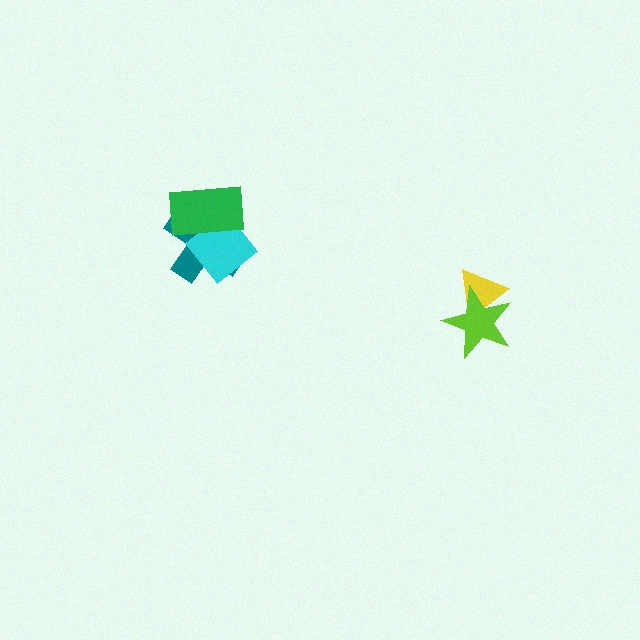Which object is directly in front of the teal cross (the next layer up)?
The cyan diamond is directly in front of the teal cross.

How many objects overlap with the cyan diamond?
2 objects overlap with the cyan diamond.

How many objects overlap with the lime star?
1 object overlaps with the lime star.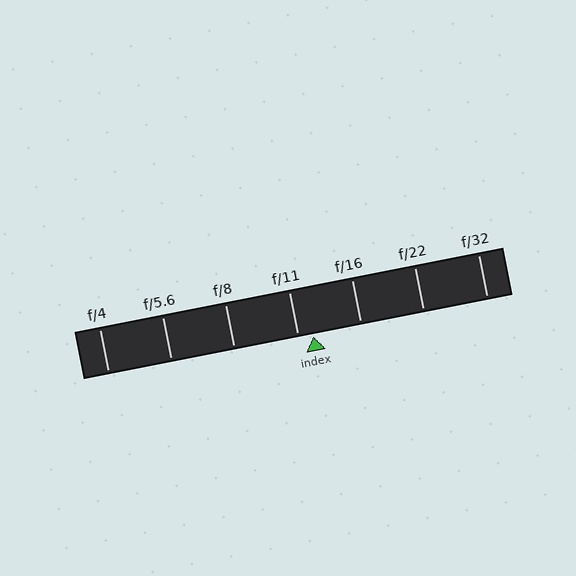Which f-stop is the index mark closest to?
The index mark is closest to f/11.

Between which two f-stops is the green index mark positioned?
The index mark is between f/11 and f/16.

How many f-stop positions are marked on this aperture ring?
There are 7 f-stop positions marked.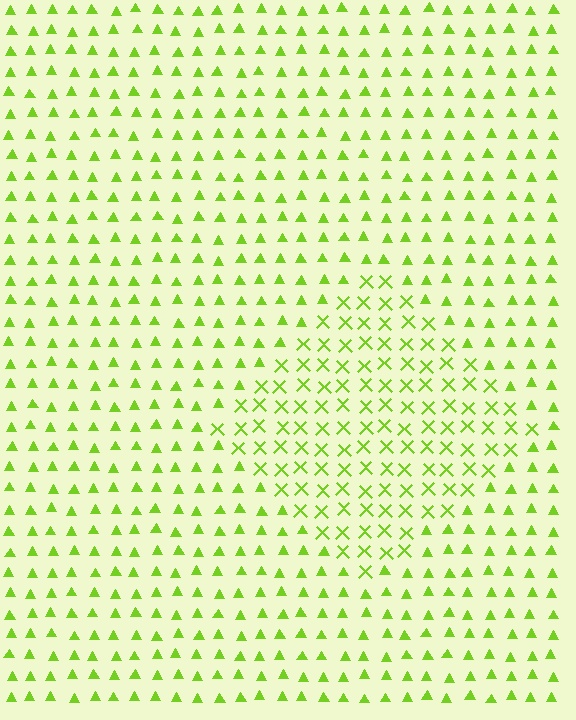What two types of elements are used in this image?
The image uses X marks inside the diamond region and triangles outside it.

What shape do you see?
I see a diamond.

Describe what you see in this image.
The image is filled with small lime elements arranged in a uniform grid. A diamond-shaped region contains X marks, while the surrounding area contains triangles. The boundary is defined purely by the change in element shape.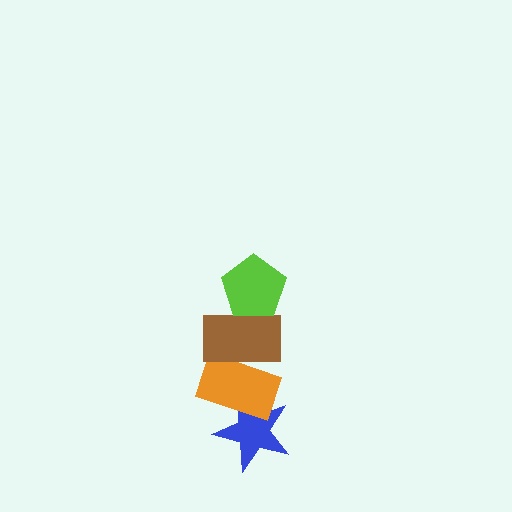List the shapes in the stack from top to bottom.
From top to bottom: the lime pentagon, the brown rectangle, the orange rectangle, the blue star.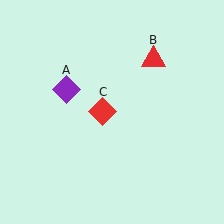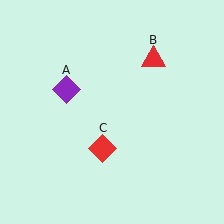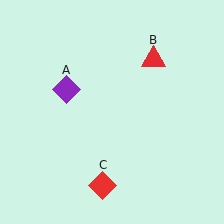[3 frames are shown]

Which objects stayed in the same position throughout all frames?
Purple diamond (object A) and red triangle (object B) remained stationary.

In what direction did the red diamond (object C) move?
The red diamond (object C) moved down.